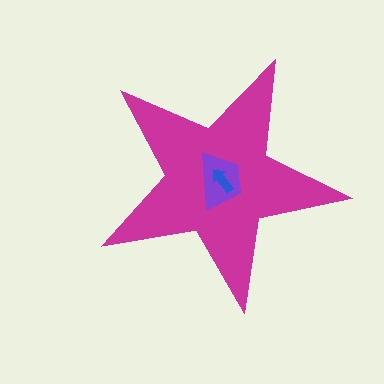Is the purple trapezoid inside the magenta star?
Yes.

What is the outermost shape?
The magenta star.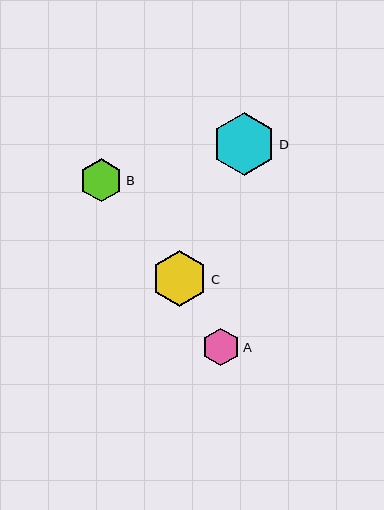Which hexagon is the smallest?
Hexagon A is the smallest with a size of approximately 38 pixels.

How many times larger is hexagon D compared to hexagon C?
Hexagon D is approximately 1.1 times the size of hexagon C.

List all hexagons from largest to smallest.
From largest to smallest: D, C, B, A.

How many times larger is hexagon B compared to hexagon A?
Hexagon B is approximately 1.1 times the size of hexagon A.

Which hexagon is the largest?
Hexagon D is the largest with a size of approximately 64 pixels.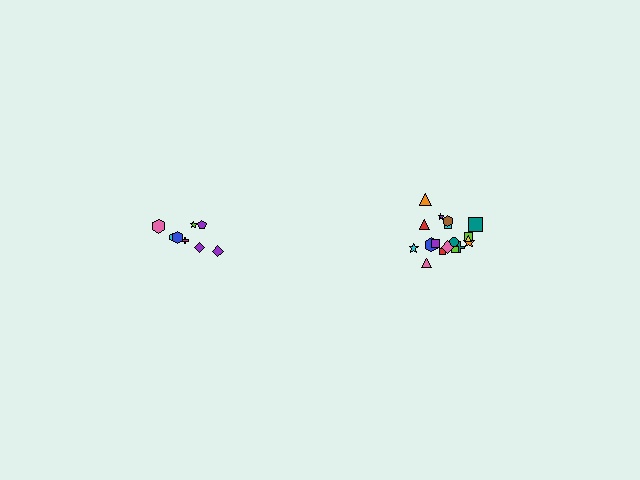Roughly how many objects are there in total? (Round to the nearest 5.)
Roughly 25 objects in total.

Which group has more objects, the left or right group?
The right group.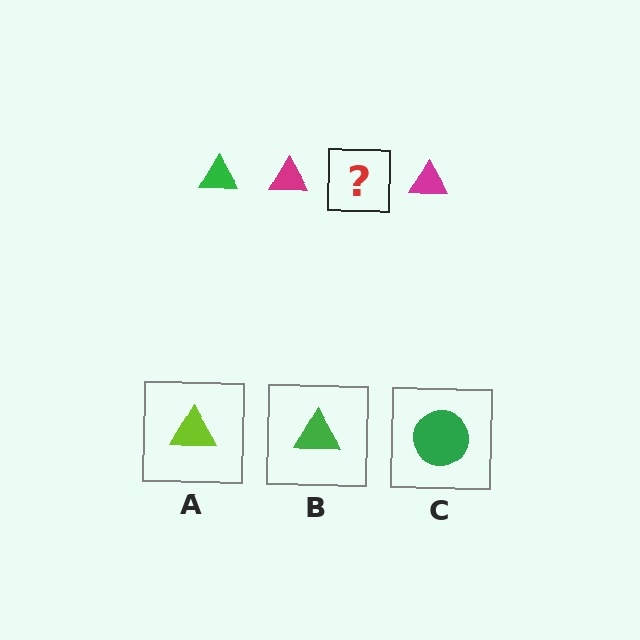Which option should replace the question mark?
Option B.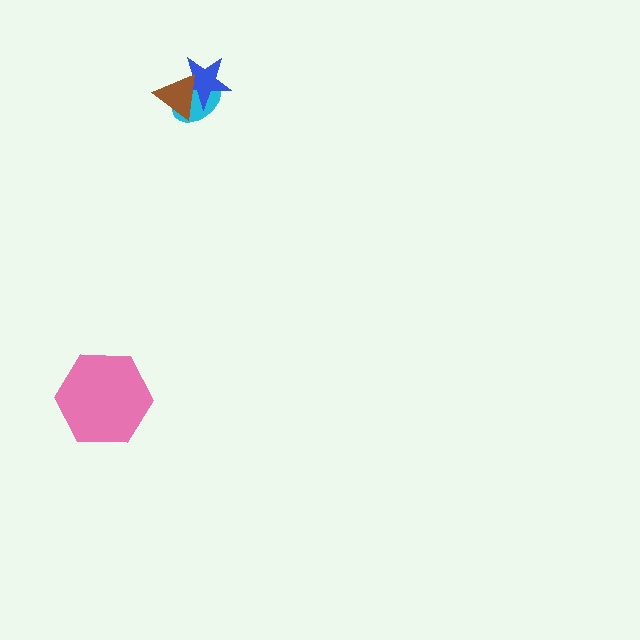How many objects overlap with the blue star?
2 objects overlap with the blue star.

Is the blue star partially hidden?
Yes, it is partially covered by another shape.